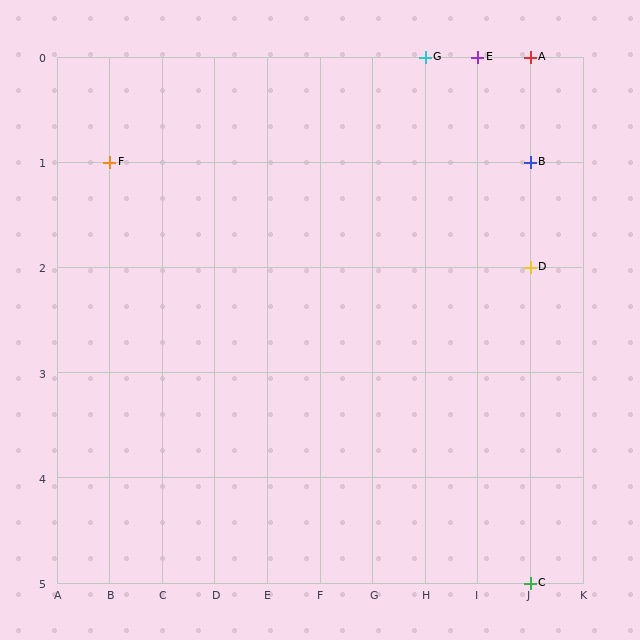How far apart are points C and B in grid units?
Points C and B are 4 rows apart.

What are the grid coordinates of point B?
Point B is at grid coordinates (J, 1).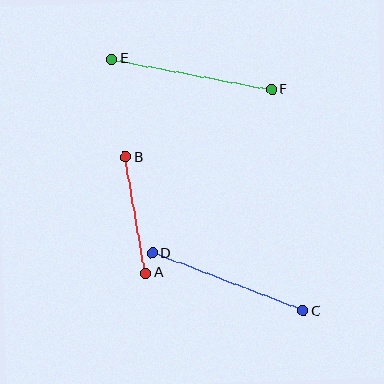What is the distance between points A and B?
The distance is approximately 117 pixels.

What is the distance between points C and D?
The distance is approximately 161 pixels.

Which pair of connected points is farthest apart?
Points E and F are farthest apart.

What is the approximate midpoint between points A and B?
The midpoint is at approximately (136, 215) pixels.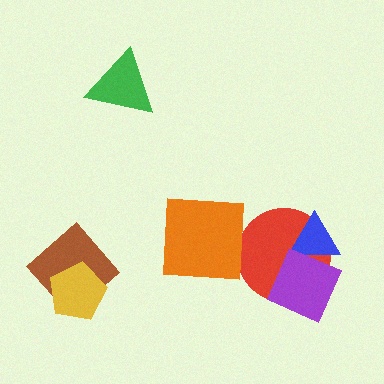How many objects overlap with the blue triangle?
2 objects overlap with the blue triangle.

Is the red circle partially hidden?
Yes, it is partially covered by another shape.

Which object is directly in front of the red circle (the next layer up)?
The blue triangle is directly in front of the red circle.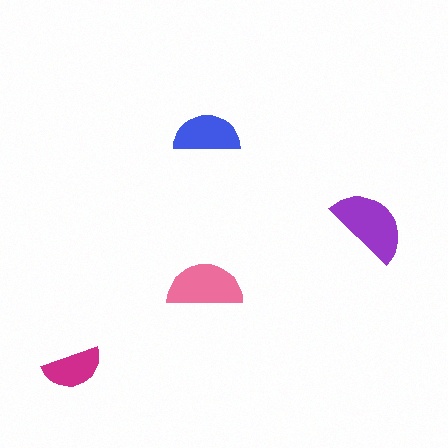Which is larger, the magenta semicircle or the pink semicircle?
The pink one.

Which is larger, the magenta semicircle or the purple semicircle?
The purple one.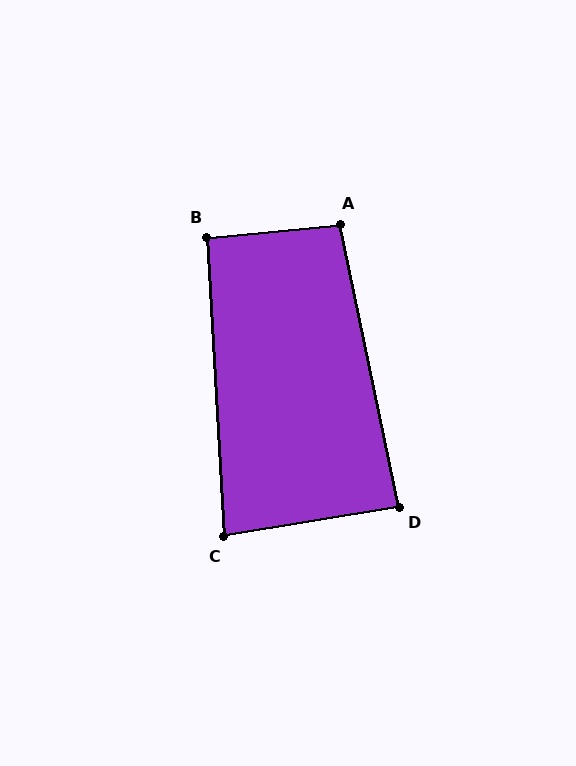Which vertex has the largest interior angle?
A, at approximately 96 degrees.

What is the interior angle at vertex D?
Approximately 88 degrees (approximately right).